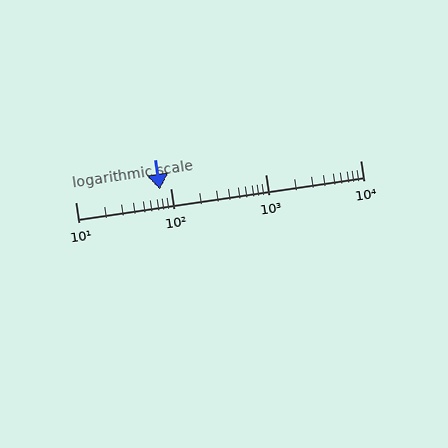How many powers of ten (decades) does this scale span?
The scale spans 3 decades, from 10 to 10000.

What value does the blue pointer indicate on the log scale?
The pointer indicates approximately 77.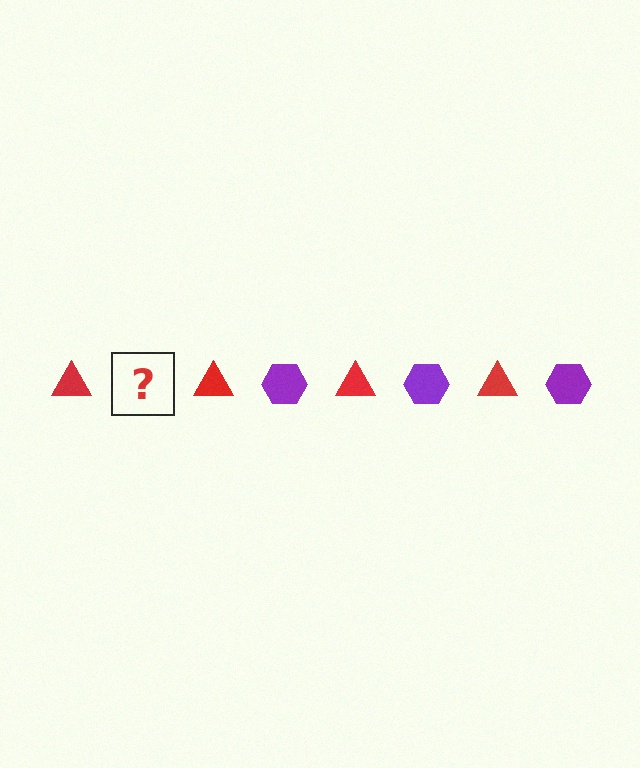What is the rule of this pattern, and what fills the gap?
The rule is that the pattern alternates between red triangle and purple hexagon. The gap should be filled with a purple hexagon.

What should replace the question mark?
The question mark should be replaced with a purple hexagon.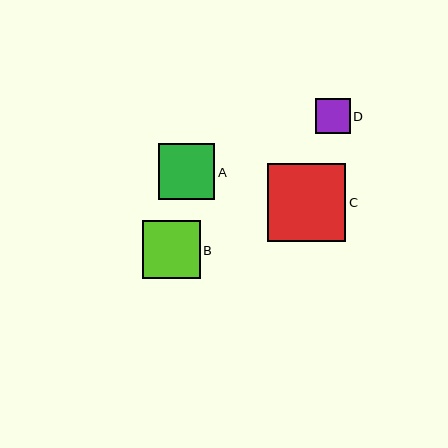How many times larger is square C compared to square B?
Square C is approximately 1.4 times the size of square B.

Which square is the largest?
Square C is the largest with a size of approximately 78 pixels.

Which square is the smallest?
Square D is the smallest with a size of approximately 35 pixels.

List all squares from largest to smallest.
From largest to smallest: C, B, A, D.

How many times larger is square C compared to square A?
Square C is approximately 1.4 times the size of square A.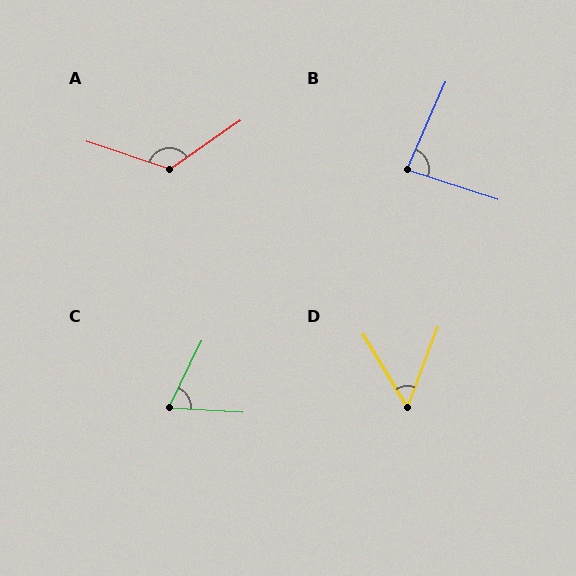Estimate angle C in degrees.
Approximately 67 degrees.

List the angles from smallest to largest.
D (52°), C (67°), B (84°), A (127°).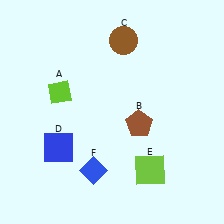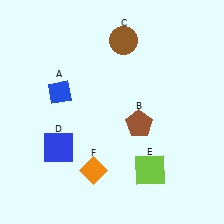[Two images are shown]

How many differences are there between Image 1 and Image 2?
There are 2 differences between the two images.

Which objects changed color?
A changed from lime to blue. F changed from blue to orange.